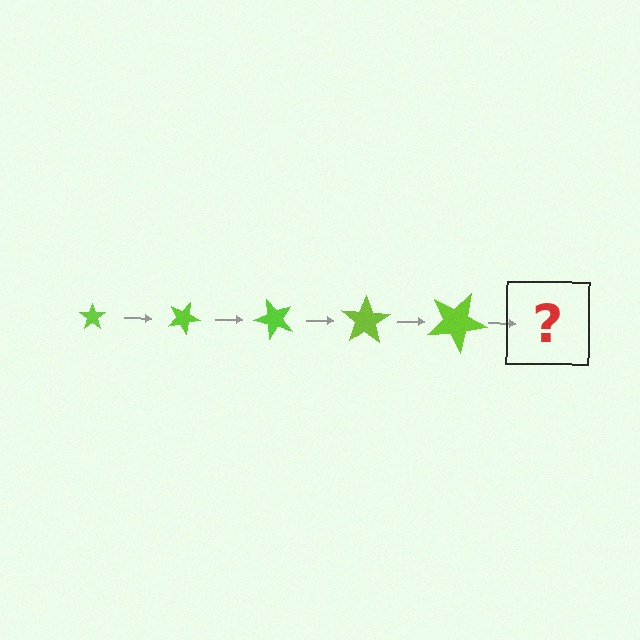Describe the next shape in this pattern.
It should be a star, larger than the previous one and rotated 125 degrees from the start.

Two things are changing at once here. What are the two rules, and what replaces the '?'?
The two rules are that the star grows larger each step and it rotates 25 degrees each step. The '?' should be a star, larger than the previous one and rotated 125 degrees from the start.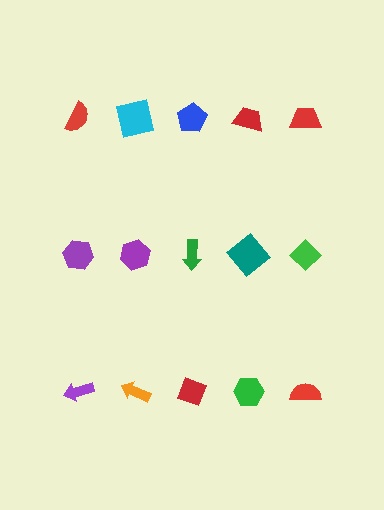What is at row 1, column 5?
A red trapezoid.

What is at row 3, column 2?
An orange arrow.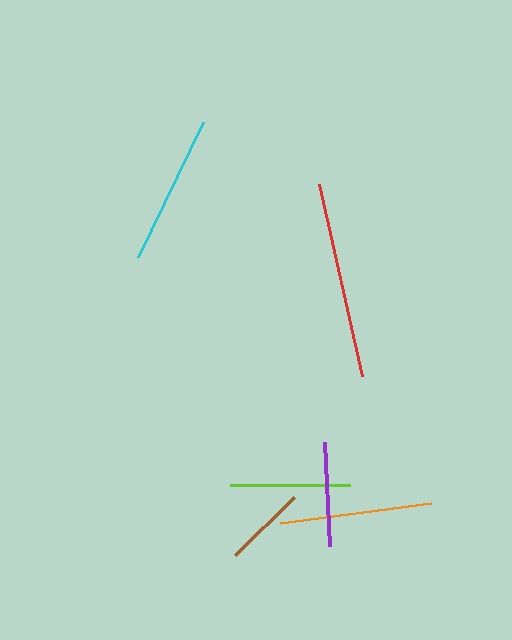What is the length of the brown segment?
The brown segment is approximately 84 pixels long.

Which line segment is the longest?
The red line is the longest at approximately 197 pixels.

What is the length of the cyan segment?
The cyan segment is approximately 150 pixels long.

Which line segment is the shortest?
The brown line is the shortest at approximately 84 pixels.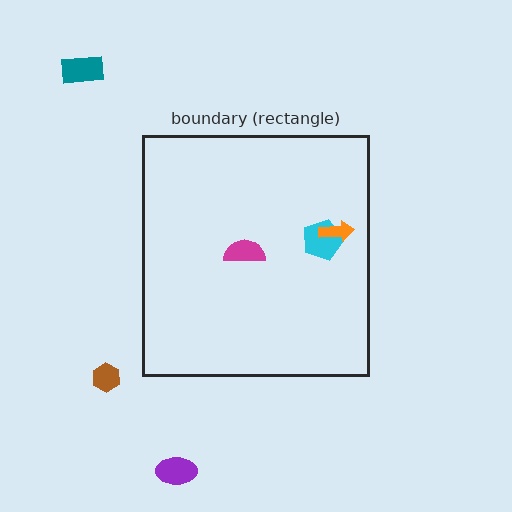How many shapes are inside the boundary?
3 inside, 3 outside.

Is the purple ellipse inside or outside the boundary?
Outside.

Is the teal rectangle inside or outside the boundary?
Outside.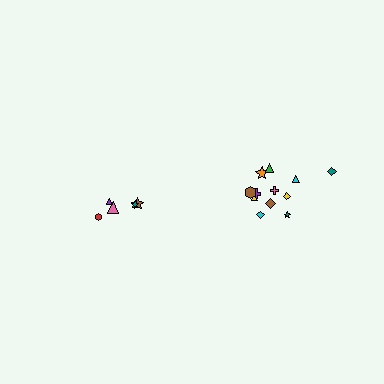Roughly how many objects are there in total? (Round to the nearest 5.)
Roughly 15 objects in total.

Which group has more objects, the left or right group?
The right group.